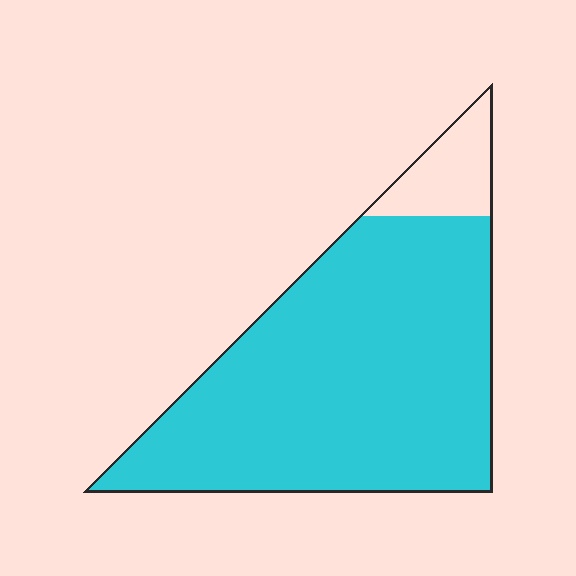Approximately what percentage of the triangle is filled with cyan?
Approximately 90%.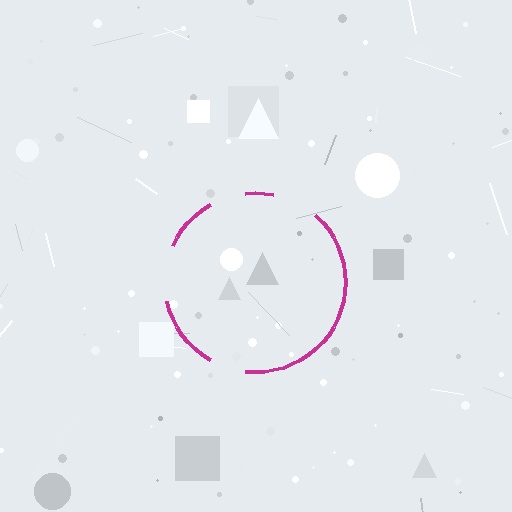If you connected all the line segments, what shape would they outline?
They would outline a circle.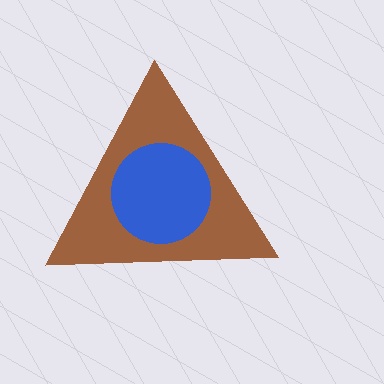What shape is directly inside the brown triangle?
The blue circle.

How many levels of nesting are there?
2.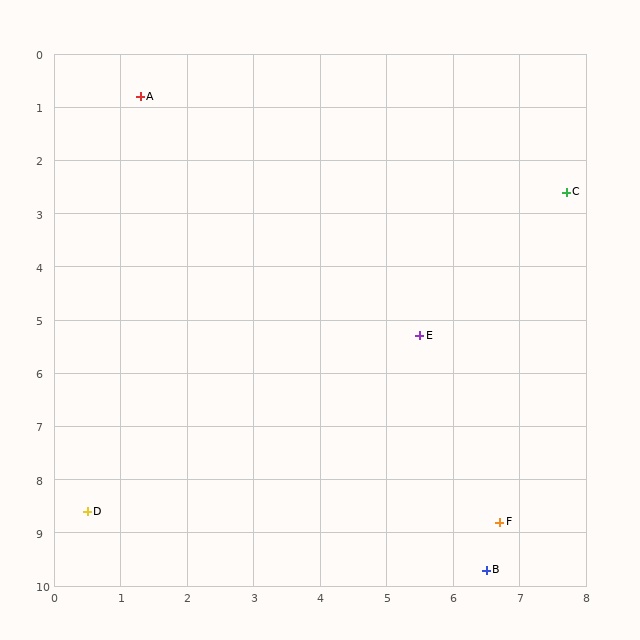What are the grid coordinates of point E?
Point E is at approximately (5.5, 5.3).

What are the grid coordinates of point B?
Point B is at approximately (6.5, 9.7).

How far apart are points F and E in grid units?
Points F and E are about 3.7 grid units apart.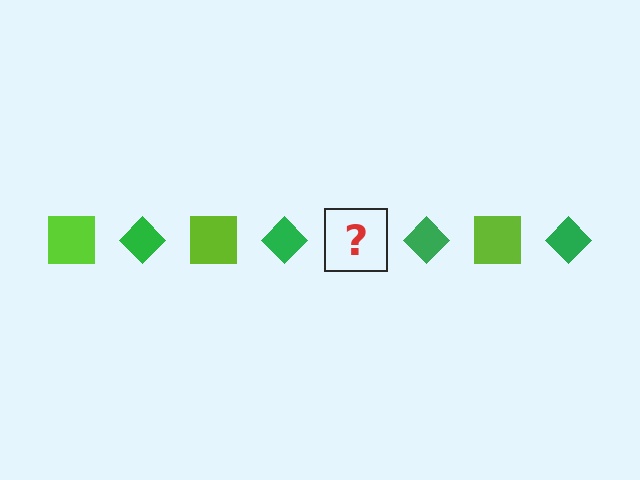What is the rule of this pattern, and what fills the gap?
The rule is that the pattern alternates between lime square and green diamond. The gap should be filled with a lime square.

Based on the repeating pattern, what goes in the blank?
The blank should be a lime square.